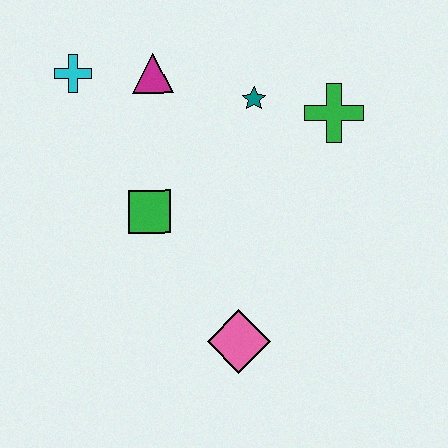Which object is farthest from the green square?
The green cross is farthest from the green square.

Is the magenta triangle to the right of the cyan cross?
Yes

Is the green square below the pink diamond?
No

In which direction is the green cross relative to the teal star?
The green cross is to the right of the teal star.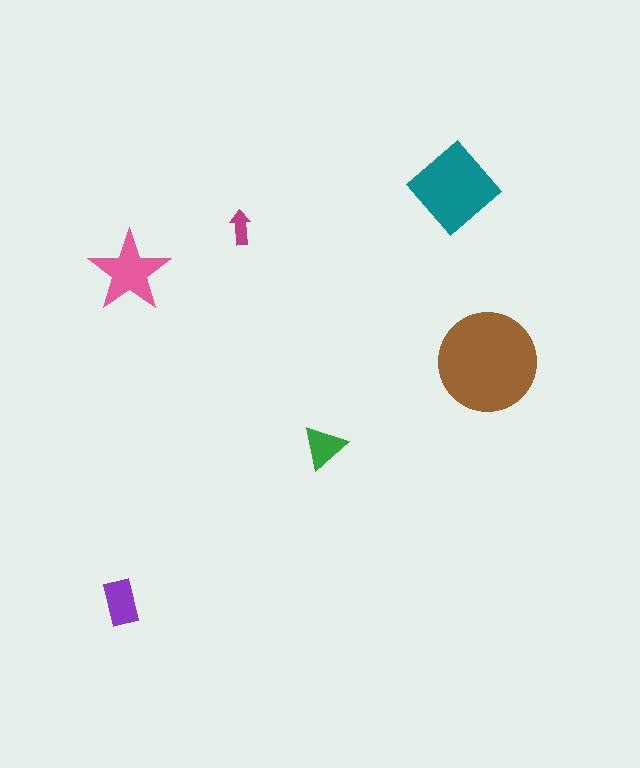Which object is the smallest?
The magenta arrow.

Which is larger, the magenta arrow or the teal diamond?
The teal diamond.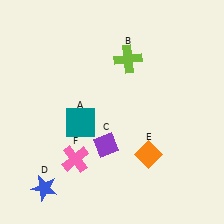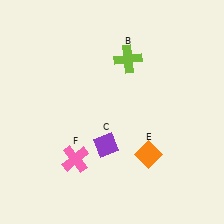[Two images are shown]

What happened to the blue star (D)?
The blue star (D) was removed in Image 2. It was in the bottom-left area of Image 1.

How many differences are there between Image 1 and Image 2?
There are 2 differences between the two images.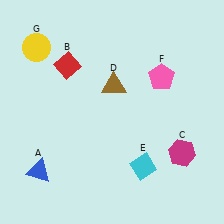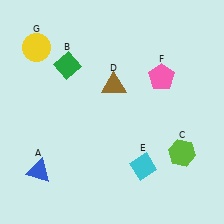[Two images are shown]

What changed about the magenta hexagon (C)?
In Image 1, C is magenta. In Image 2, it changed to lime.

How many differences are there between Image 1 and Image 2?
There are 2 differences between the two images.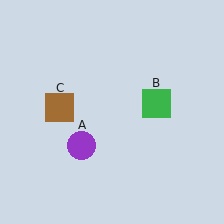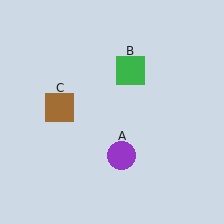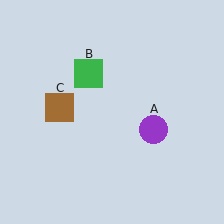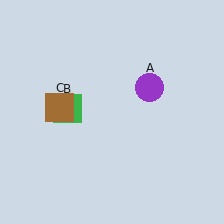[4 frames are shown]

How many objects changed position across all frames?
2 objects changed position: purple circle (object A), green square (object B).